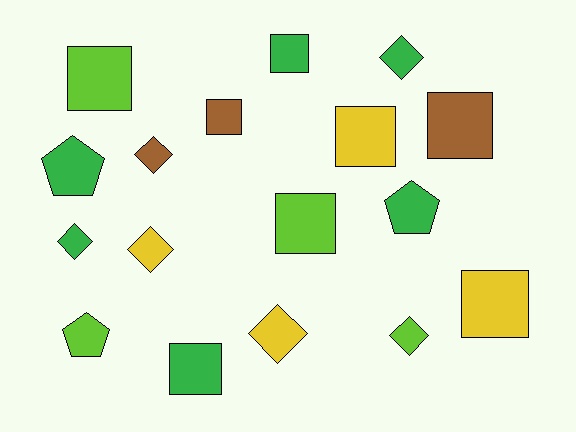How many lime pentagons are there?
There is 1 lime pentagon.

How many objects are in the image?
There are 17 objects.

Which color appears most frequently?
Green, with 6 objects.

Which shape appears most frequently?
Square, with 8 objects.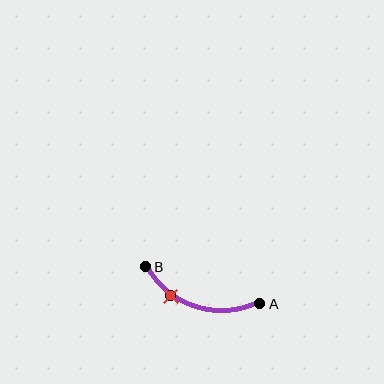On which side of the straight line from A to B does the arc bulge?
The arc bulges below the straight line connecting A and B.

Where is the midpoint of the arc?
The arc midpoint is the point on the curve farthest from the straight line joining A and B. It sits below that line.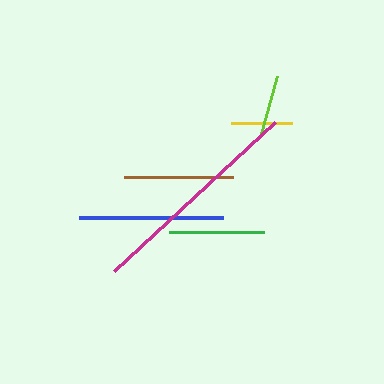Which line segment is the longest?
The magenta line is the longest at approximately 220 pixels.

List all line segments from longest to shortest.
From longest to shortest: magenta, blue, brown, green, lime, yellow.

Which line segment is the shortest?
The yellow line is the shortest at approximately 62 pixels.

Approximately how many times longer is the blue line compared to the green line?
The blue line is approximately 1.5 times the length of the green line.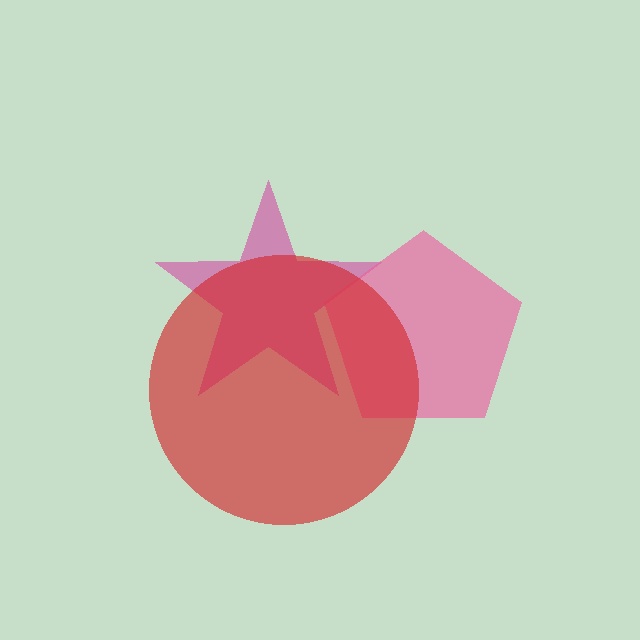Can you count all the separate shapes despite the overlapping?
Yes, there are 3 separate shapes.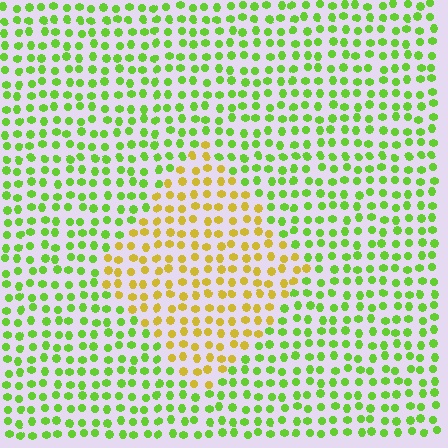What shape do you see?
I see a diamond.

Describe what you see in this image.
The image is filled with small lime elements in a uniform arrangement. A diamond-shaped region is visible where the elements are tinted to a slightly different hue, forming a subtle color boundary.